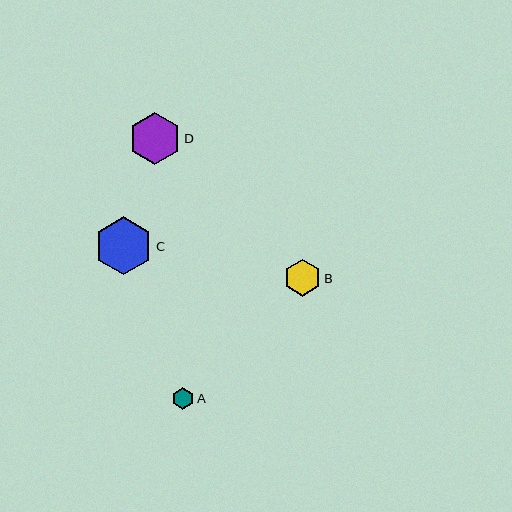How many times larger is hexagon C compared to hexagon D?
Hexagon C is approximately 1.1 times the size of hexagon D.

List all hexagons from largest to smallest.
From largest to smallest: C, D, B, A.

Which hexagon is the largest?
Hexagon C is the largest with a size of approximately 58 pixels.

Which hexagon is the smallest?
Hexagon A is the smallest with a size of approximately 21 pixels.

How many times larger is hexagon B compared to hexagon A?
Hexagon B is approximately 1.7 times the size of hexagon A.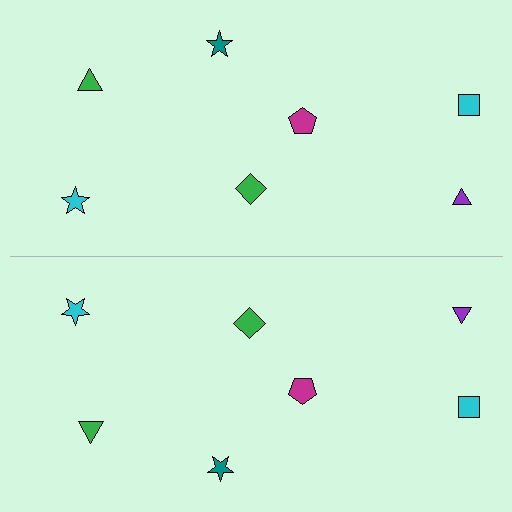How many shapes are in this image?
There are 14 shapes in this image.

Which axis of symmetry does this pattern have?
The pattern has a horizontal axis of symmetry running through the center of the image.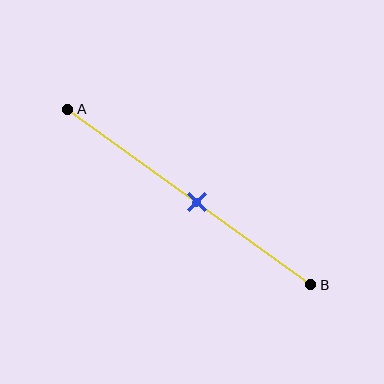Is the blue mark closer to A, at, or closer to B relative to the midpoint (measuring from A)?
The blue mark is closer to point B than the midpoint of segment AB.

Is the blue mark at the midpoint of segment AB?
No, the mark is at about 55% from A, not at the 50% midpoint.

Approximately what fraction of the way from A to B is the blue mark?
The blue mark is approximately 55% of the way from A to B.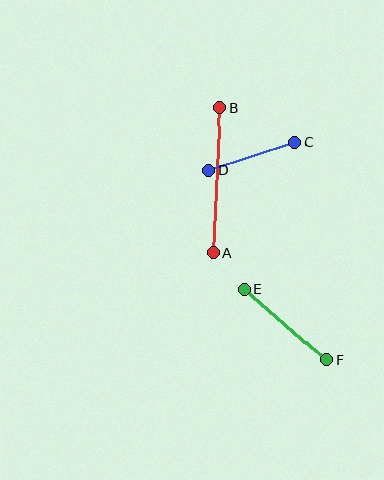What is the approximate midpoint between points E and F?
The midpoint is at approximately (285, 325) pixels.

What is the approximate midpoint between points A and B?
The midpoint is at approximately (217, 180) pixels.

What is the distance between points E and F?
The distance is approximately 109 pixels.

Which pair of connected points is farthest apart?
Points A and B are farthest apart.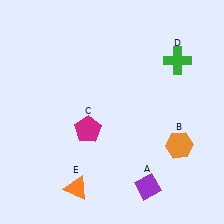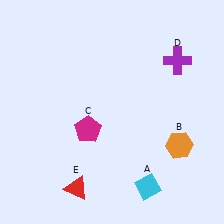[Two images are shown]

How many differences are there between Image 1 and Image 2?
There are 3 differences between the two images.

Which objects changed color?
A changed from purple to cyan. D changed from green to purple. E changed from orange to red.